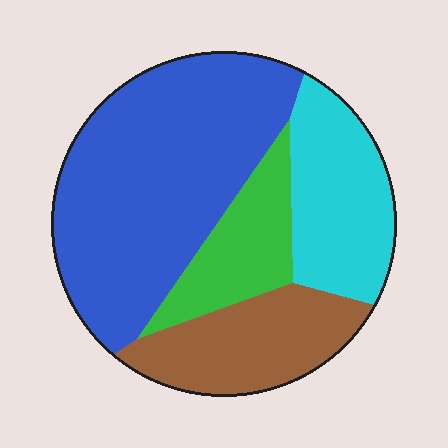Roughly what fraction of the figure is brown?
Brown covers roughly 20% of the figure.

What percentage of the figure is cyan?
Cyan takes up about one fifth (1/5) of the figure.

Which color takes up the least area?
Green, at roughly 15%.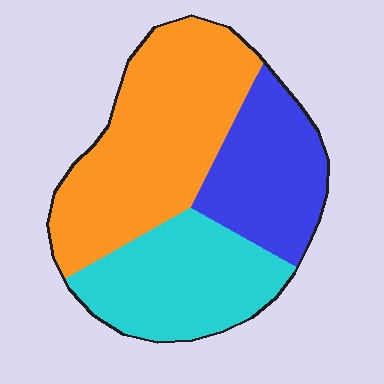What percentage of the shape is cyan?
Cyan takes up between a sixth and a third of the shape.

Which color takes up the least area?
Blue, at roughly 25%.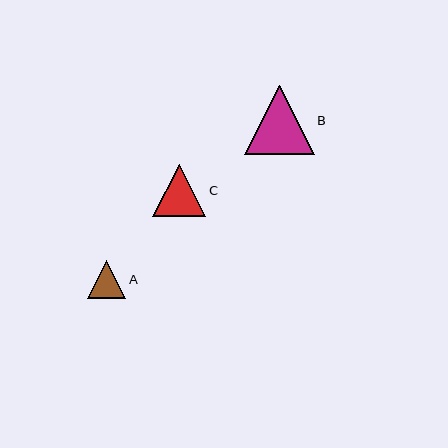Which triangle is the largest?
Triangle B is the largest with a size of approximately 69 pixels.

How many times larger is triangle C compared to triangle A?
Triangle C is approximately 1.4 times the size of triangle A.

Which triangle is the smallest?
Triangle A is the smallest with a size of approximately 38 pixels.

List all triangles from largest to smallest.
From largest to smallest: B, C, A.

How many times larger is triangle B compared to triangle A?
Triangle B is approximately 1.8 times the size of triangle A.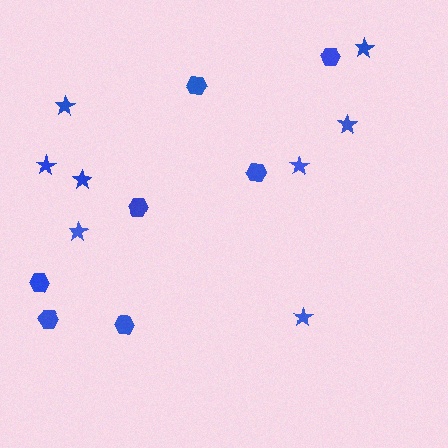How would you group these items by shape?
There are 2 groups: one group of stars (8) and one group of hexagons (7).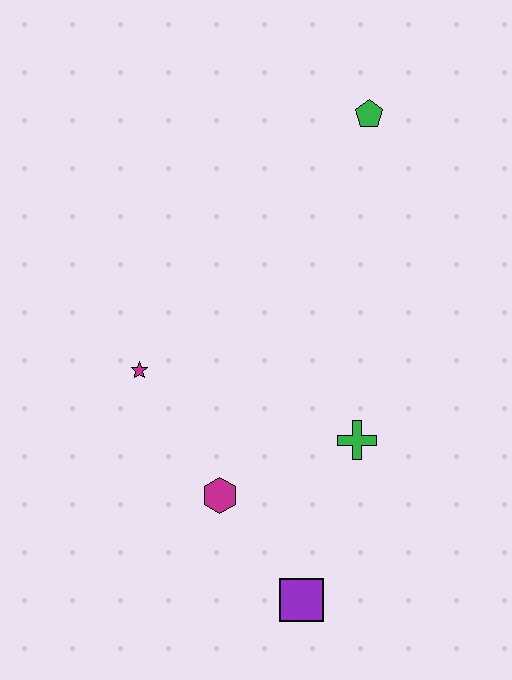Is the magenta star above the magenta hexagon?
Yes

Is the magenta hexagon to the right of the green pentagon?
No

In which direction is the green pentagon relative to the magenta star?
The green pentagon is above the magenta star.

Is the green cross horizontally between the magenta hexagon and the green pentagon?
Yes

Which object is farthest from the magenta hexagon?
The green pentagon is farthest from the magenta hexagon.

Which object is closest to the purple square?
The magenta hexagon is closest to the purple square.